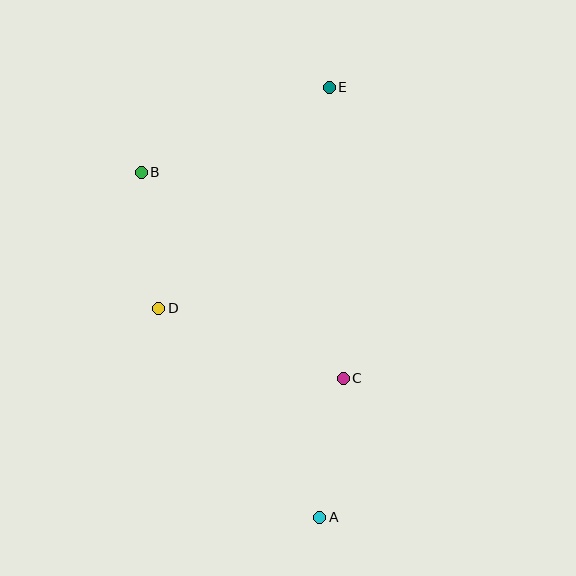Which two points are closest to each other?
Points B and D are closest to each other.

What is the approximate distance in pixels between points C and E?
The distance between C and E is approximately 291 pixels.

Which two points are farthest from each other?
Points A and E are farthest from each other.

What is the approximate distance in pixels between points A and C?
The distance between A and C is approximately 141 pixels.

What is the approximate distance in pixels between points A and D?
The distance between A and D is approximately 264 pixels.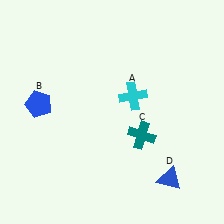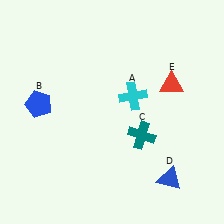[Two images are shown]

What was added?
A red triangle (E) was added in Image 2.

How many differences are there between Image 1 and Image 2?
There is 1 difference between the two images.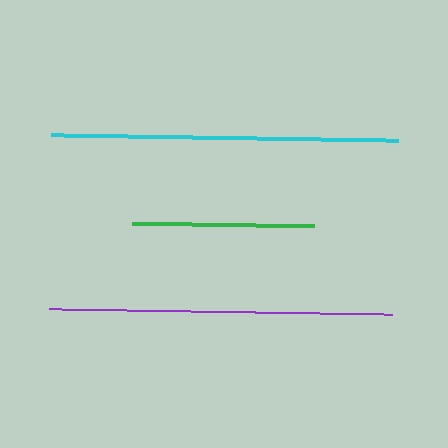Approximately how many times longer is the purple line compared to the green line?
The purple line is approximately 1.9 times the length of the green line.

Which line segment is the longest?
The cyan line is the longest at approximately 347 pixels.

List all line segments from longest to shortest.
From longest to shortest: cyan, purple, green.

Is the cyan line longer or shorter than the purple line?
The cyan line is longer than the purple line.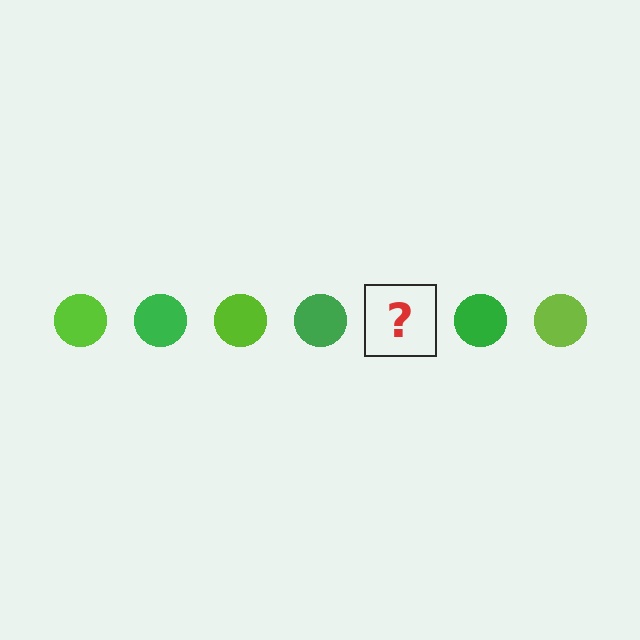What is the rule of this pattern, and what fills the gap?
The rule is that the pattern cycles through lime, green circles. The gap should be filled with a lime circle.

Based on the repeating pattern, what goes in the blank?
The blank should be a lime circle.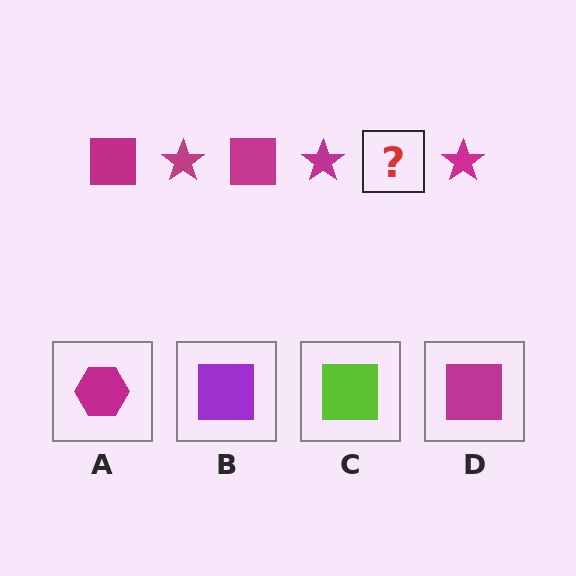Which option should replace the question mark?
Option D.